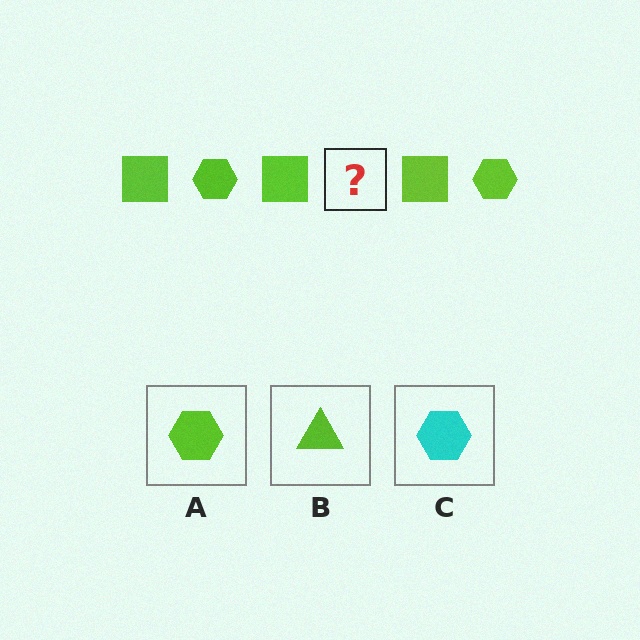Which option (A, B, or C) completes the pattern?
A.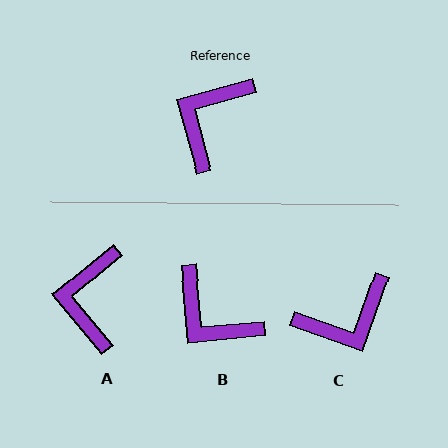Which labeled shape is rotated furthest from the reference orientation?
C, about 145 degrees away.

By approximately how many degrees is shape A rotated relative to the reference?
Approximately 24 degrees counter-clockwise.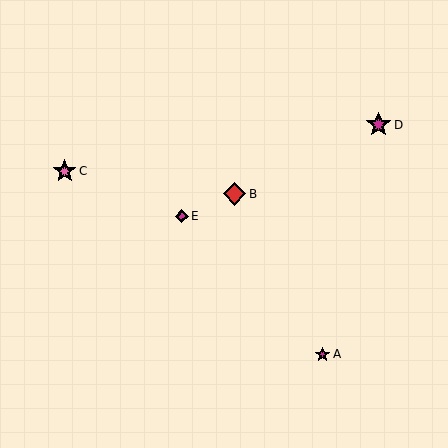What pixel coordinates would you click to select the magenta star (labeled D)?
Click at (379, 125) to select the magenta star D.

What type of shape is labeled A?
Shape A is a magenta star.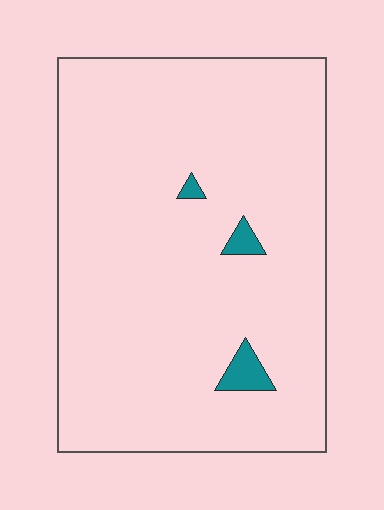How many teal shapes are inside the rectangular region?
3.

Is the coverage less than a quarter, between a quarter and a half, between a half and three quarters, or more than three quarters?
Less than a quarter.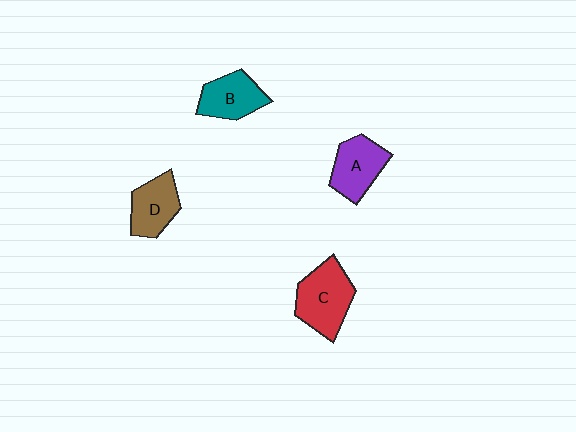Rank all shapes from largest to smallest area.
From largest to smallest: C (red), A (purple), D (brown), B (teal).